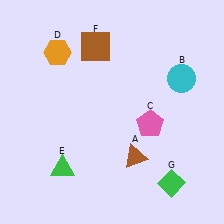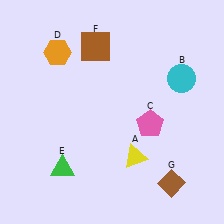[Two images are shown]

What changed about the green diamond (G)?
In Image 1, G is green. In Image 2, it changed to brown.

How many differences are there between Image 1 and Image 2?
There are 2 differences between the two images.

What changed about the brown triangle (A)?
In Image 1, A is brown. In Image 2, it changed to yellow.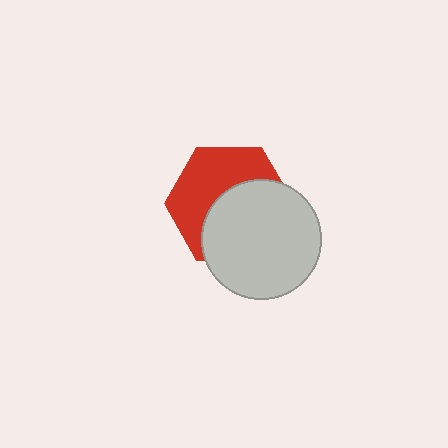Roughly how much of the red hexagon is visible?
About half of it is visible (roughly 48%).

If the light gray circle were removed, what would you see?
You would see the complete red hexagon.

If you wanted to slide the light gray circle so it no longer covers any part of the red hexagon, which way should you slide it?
Slide it toward the lower-right — that is the most direct way to separate the two shapes.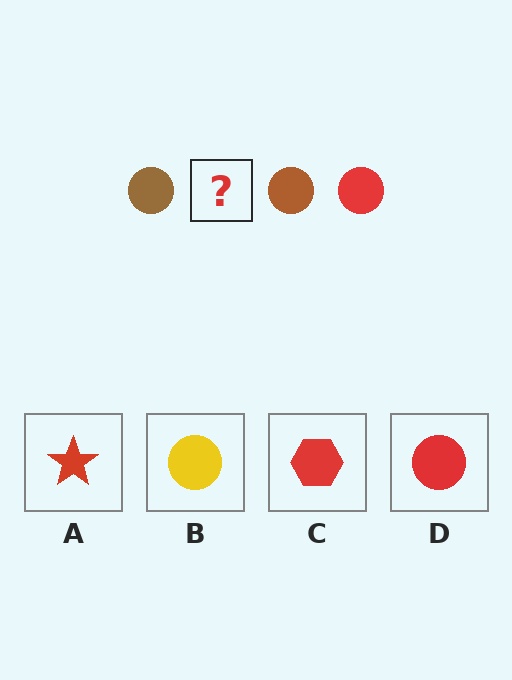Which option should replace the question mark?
Option D.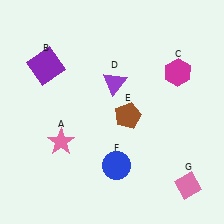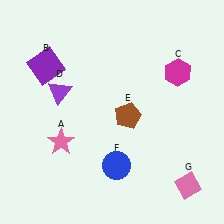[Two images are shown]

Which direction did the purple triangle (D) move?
The purple triangle (D) moved left.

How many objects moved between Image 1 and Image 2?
1 object moved between the two images.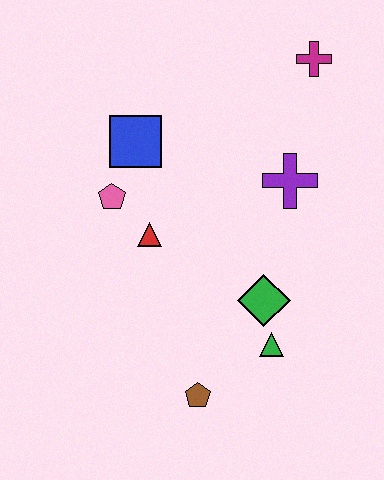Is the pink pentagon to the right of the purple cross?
No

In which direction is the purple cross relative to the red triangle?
The purple cross is to the right of the red triangle.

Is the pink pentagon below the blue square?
Yes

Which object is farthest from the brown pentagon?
The magenta cross is farthest from the brown pentagon.